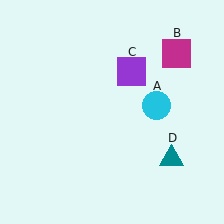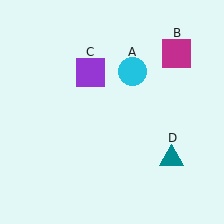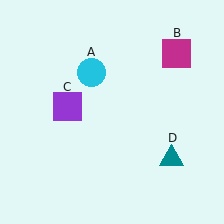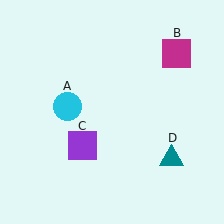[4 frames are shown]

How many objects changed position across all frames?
2 objects changed position: cyan circle (object A), purple square (object C).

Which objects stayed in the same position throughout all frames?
Magenta square (object B) and teal triangle (object D) remained stationary.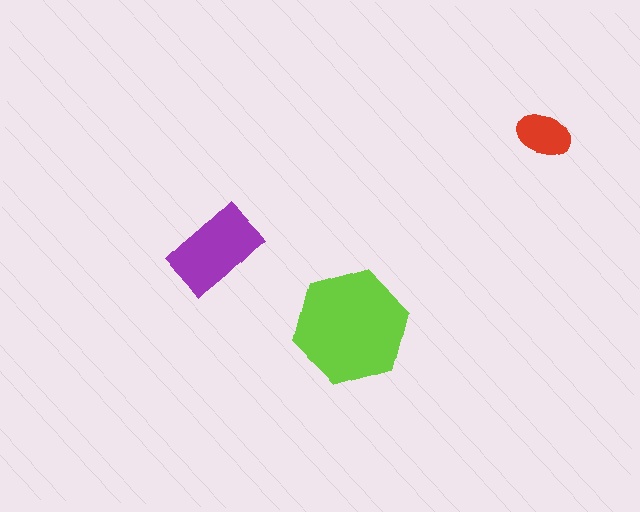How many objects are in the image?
There are 3 objects in the image.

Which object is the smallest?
The red ellipse.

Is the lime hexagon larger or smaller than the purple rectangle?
Larger.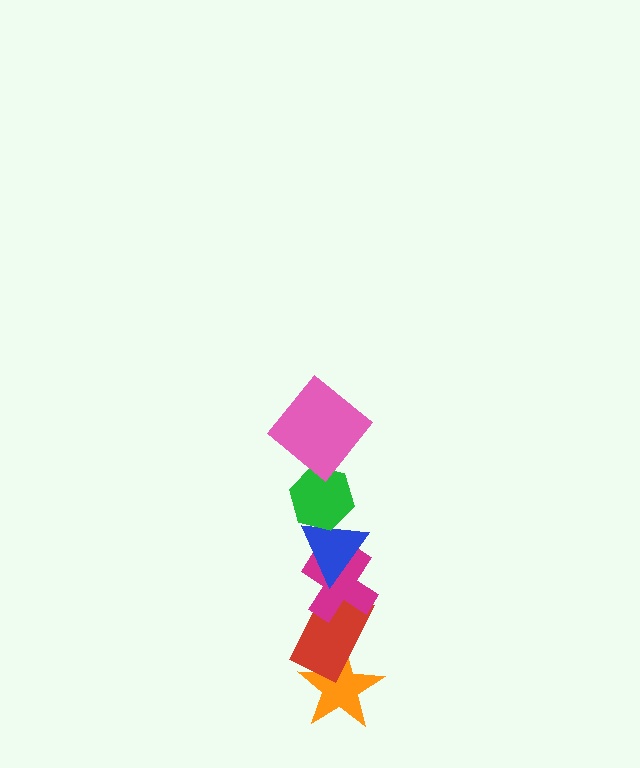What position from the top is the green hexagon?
The green hexagon is 2nd from the top.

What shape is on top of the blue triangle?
The green hexagon is on top of the blue triangle.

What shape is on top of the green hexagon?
The pink diamond is on top of the green hexagon.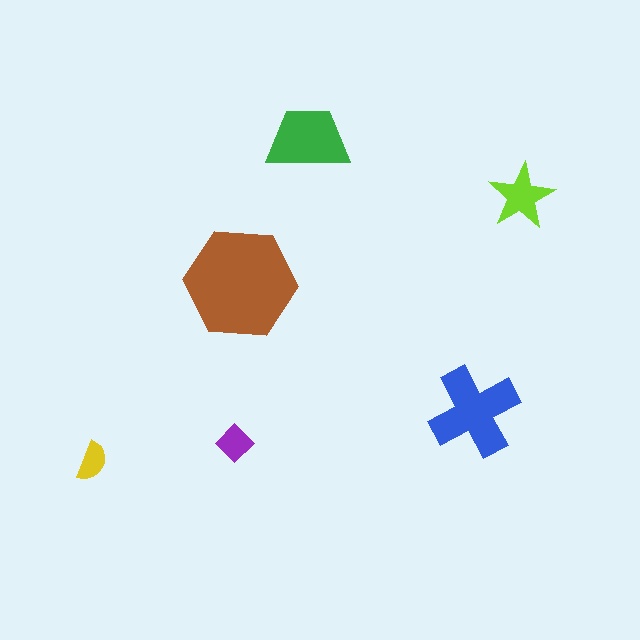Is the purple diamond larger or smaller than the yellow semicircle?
Larger.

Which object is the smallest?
The yellow semicircle.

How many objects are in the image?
There are 6 objects in the image.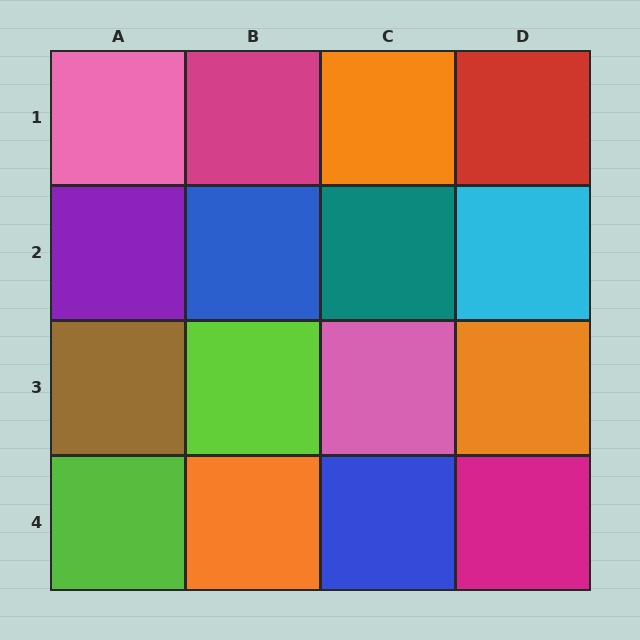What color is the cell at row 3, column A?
Brown.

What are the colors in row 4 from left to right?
Lime, orange, blue, magenta.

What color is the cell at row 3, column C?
Pink.